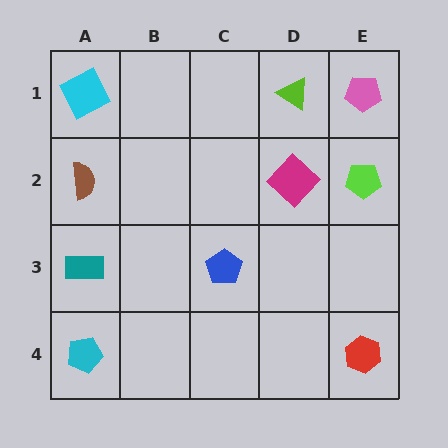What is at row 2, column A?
A brown semicircle.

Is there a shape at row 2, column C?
No, that cell is empty.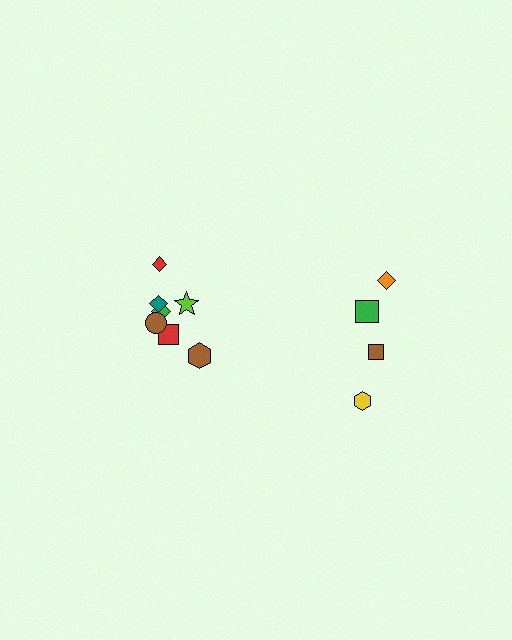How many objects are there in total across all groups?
There are 12 objects.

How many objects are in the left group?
There are 7 objects.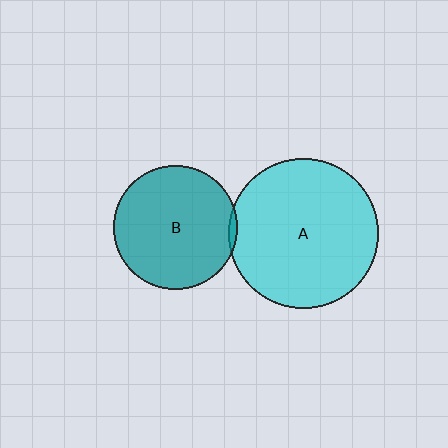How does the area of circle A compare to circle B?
Approximately 1.5 times.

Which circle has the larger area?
Circle A (cyan).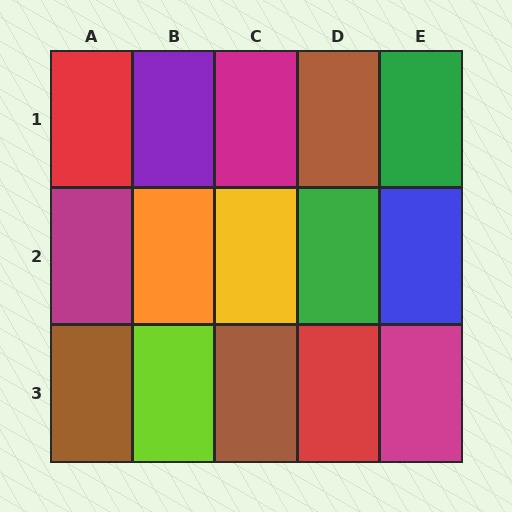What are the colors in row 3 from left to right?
Brown, lime, brown, red, magenta.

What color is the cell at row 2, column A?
Magenta.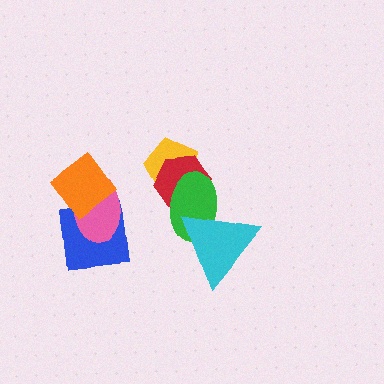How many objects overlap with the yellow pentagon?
2 objects overlap with the yellow pentagon.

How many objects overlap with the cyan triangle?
1 object overlaps with the cyan triangle.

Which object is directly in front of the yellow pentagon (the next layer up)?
The red hexagon is directly in front of the yellow pentagon.